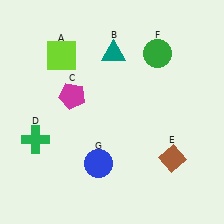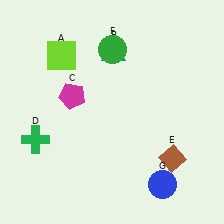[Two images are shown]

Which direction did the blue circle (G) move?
The blue circle (G) moved right.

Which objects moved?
The objects that moved are: the green circle (F), the blue circle (G).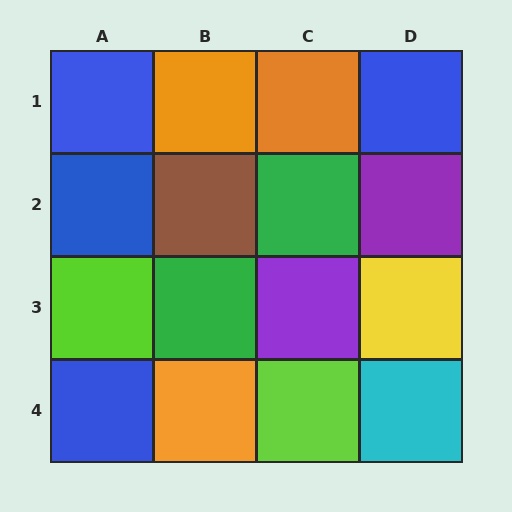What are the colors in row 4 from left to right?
Blue, orange, lime, cyan.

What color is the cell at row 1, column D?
Blue.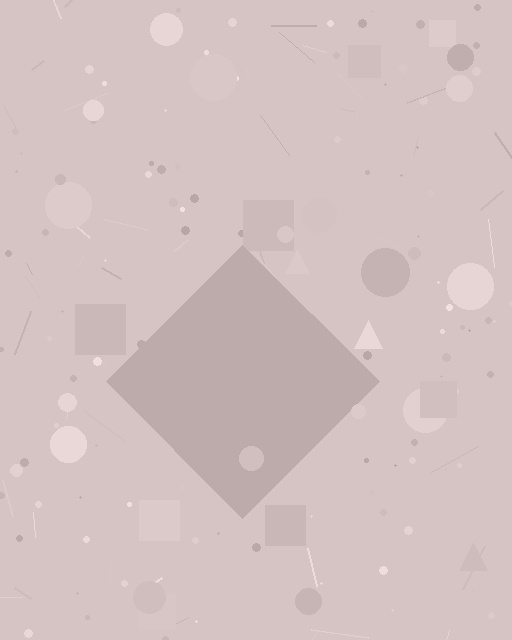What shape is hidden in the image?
A diamond is hidden in the image.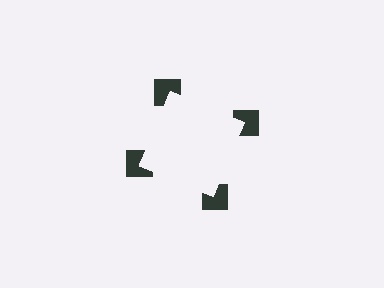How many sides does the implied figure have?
4 sides.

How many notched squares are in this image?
There are 4 — one at each vertex of the illusory square.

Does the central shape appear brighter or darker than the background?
It typically appears slightly brighter than the background, even though no actual brightness change is drawn.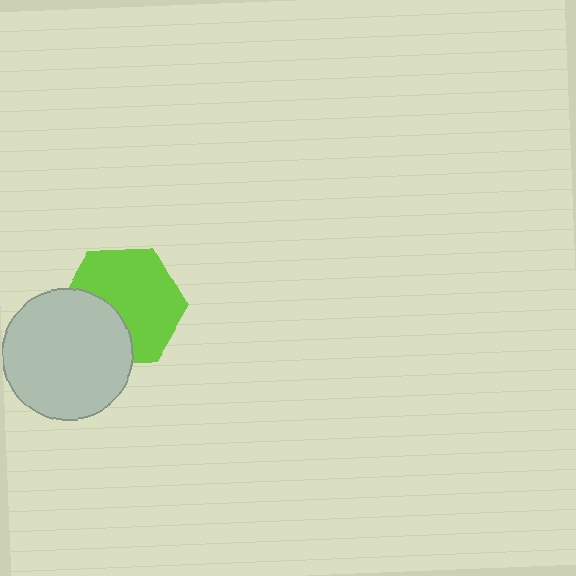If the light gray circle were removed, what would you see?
You would see the complete lime hexagon.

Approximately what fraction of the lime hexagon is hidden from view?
Roughly 34% of the lime hexagon is hidden behind the light gray circle.